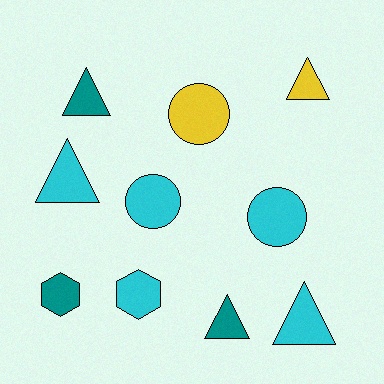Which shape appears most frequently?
Triangle, with 5 objects.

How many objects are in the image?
There are 10 objects.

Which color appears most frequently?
Cyan, with 5 objects.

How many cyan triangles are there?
There are 2 cyan triangles.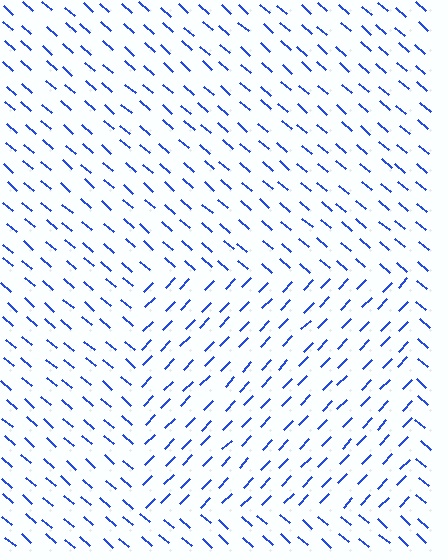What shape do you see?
I see a rectangle.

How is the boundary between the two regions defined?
The boundary is defined purely by a change in line orientation (approximately 87 degrees difference). All lines are the same color and thickness.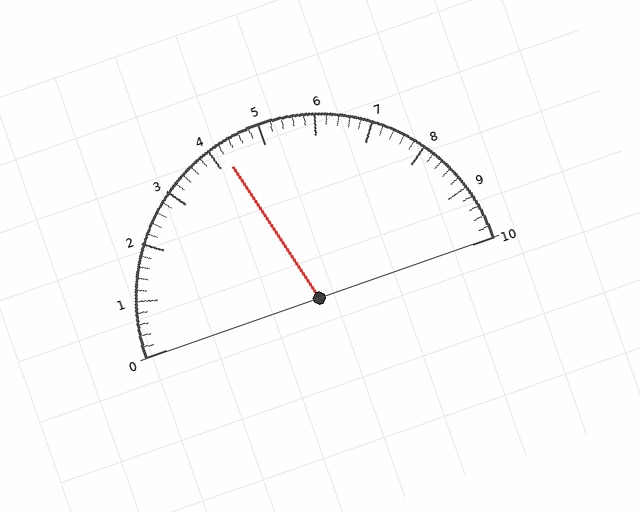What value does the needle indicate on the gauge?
The needle indicates approximately 4.2.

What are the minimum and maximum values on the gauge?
The gauge ranges from 0 to 10.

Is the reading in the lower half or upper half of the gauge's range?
The reading is in the lower half of the range (0 to 10).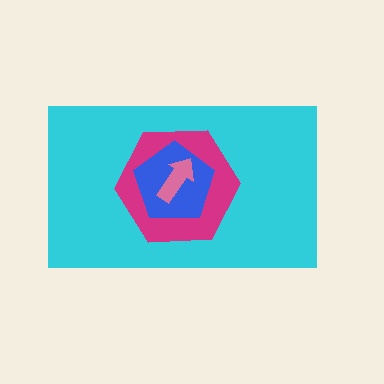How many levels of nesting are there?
4.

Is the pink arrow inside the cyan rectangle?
Yes.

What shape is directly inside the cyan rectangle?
The magenta hexagon.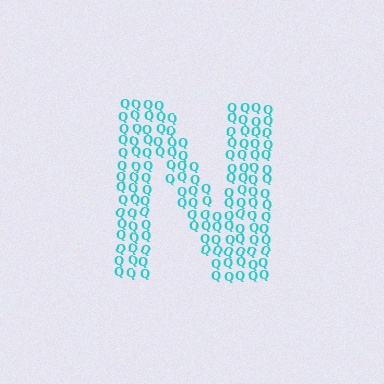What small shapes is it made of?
It is made of small letter Q's.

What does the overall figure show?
The overall figure shows the letter N.